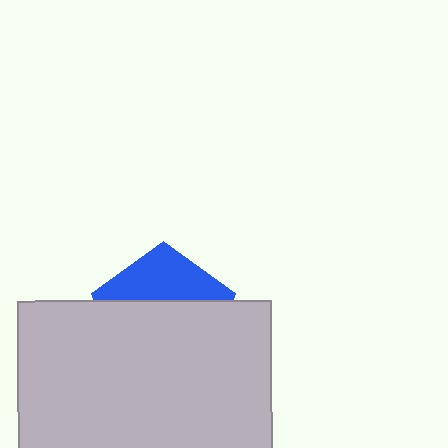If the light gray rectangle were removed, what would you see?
You would see the complete blue pentagon.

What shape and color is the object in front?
The object in front is a light gray rectangle.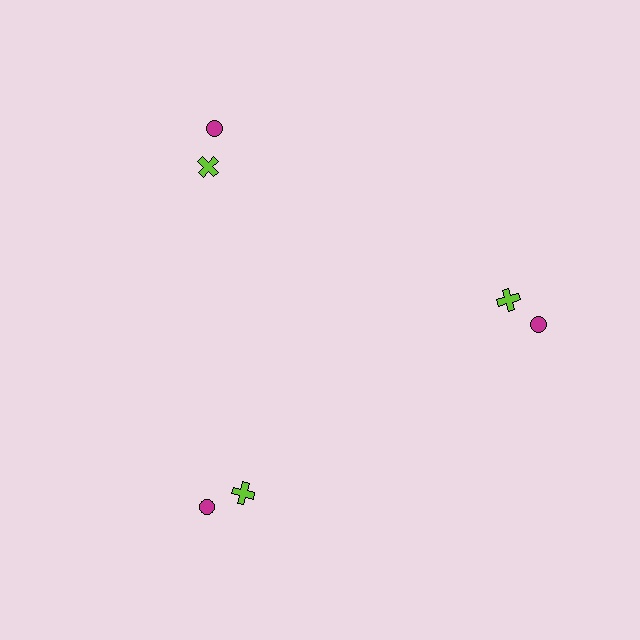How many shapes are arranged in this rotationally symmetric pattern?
There are 6 shapes, arranged in 3 groups of 2.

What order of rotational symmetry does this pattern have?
This pattern has 3-fold rotational symmetry.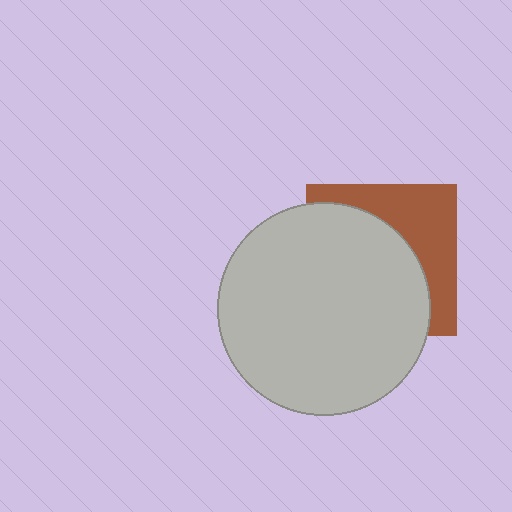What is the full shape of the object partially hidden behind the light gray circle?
The partially hidden object is a brown square.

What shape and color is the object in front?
The object in front is a light gray circle.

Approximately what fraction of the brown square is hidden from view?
Roughly 62% of the brown square is hidden behind the light gray circle.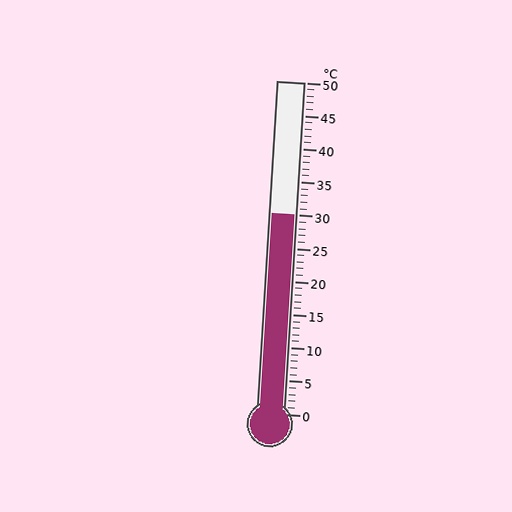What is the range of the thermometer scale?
The thermometer scale ranges from 0°C to 50°C.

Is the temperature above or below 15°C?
The temperature is above 15°C.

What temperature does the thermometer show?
The thermometer shows approximately 30°C.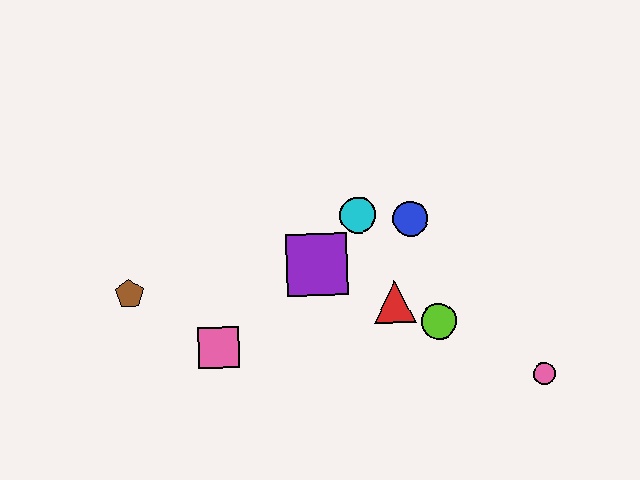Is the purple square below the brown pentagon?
No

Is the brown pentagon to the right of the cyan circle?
No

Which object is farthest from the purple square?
The pink circle is farthest from the purple square.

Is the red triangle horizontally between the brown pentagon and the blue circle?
Yes